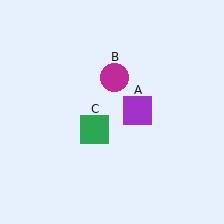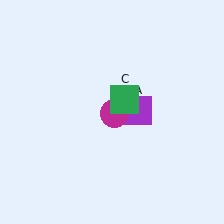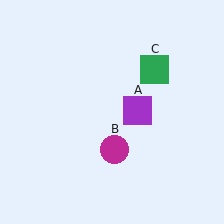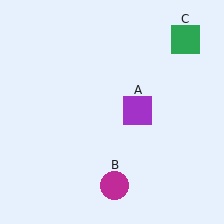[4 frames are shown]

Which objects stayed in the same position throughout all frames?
Purple square (object A) remained stationary.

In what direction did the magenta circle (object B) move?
The magenta circle (object B) moved down.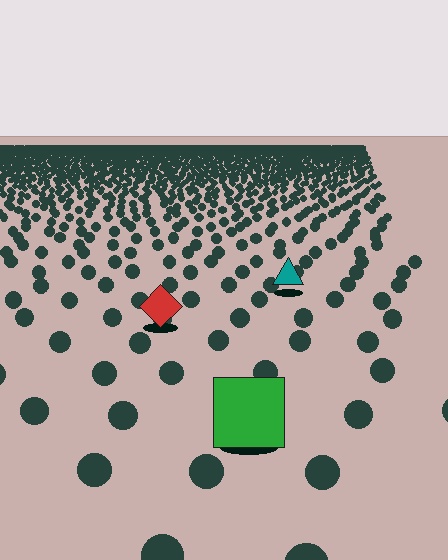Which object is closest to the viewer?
The green square is closest. The texture marks near it are larger and more spread out.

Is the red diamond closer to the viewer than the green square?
No. The green square is closer — you can tell from the texture gradient: the ground texture is coarser near it.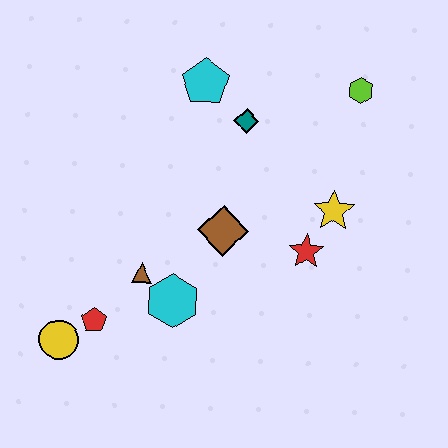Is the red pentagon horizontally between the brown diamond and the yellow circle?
Yes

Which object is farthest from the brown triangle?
The lime hexagon is farthest from the brown triangle.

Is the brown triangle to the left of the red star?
Yes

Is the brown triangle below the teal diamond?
Yes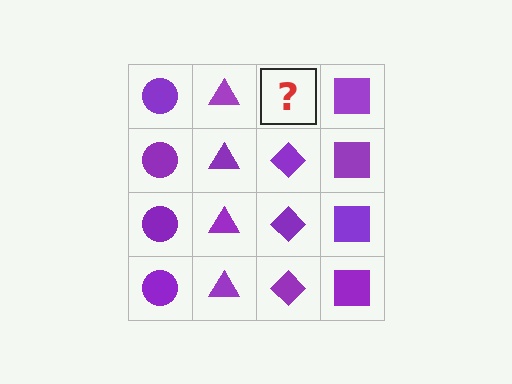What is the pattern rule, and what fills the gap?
The rule is that each column has a consistent shape. The gap should be filled with a purple diamond.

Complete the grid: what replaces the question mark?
The question mark should be replaced with a purple diamond.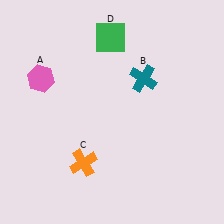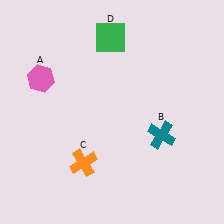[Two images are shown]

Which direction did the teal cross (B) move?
The teal cross (B) moved down.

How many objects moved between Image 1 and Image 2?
1 object moved between the two images.